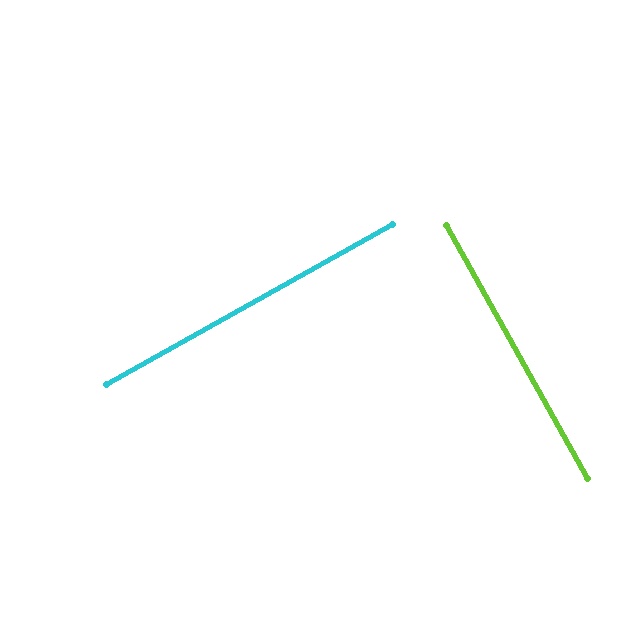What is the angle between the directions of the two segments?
Approximately 90 degrees.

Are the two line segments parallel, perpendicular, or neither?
Perpendicular — they meet at approximately 90°.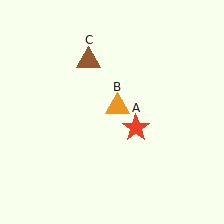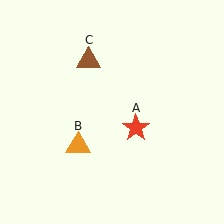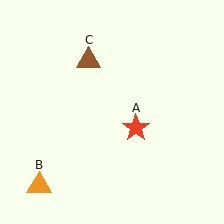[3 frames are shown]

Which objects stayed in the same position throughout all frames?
Red star (object A) and brown triangle (object C) remained stationary.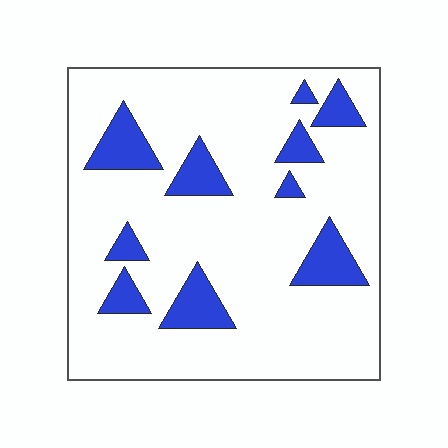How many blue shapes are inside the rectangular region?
10.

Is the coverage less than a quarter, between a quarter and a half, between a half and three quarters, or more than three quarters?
Less than a quarter.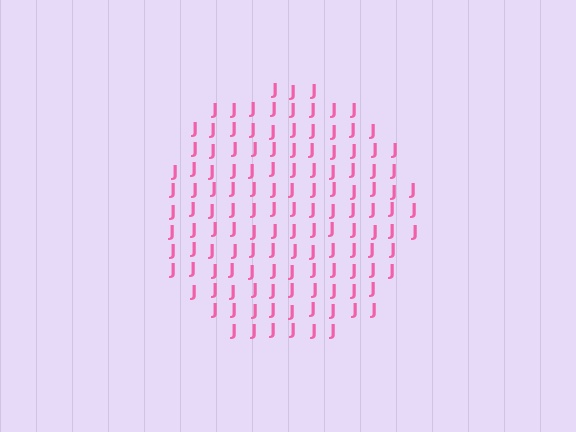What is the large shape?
The large shape is a circle.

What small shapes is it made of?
It is made of small letter J's.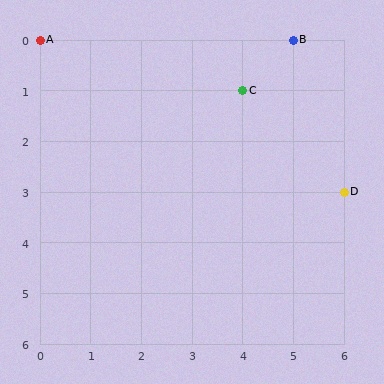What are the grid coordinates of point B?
Point B is at grid coordinates (5, 0).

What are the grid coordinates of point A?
Point A is at grid coordinates (0, 0).